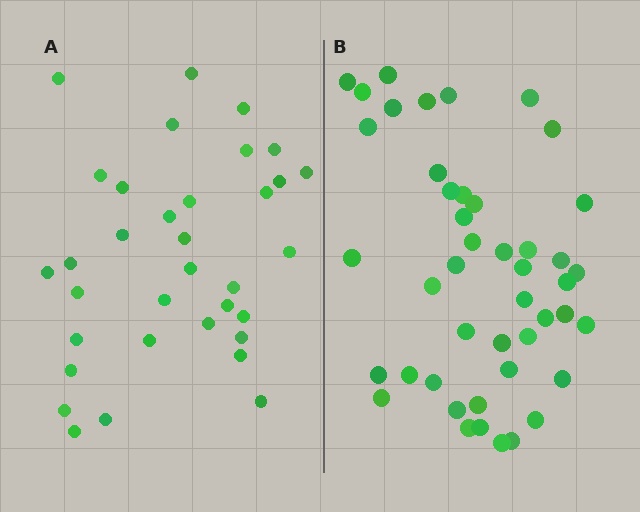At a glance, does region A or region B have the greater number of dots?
Region B (the right region) has more dots.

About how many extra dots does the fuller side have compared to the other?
Region B has roughly 12 or so more dots than region A.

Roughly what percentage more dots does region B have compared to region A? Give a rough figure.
About 30% more.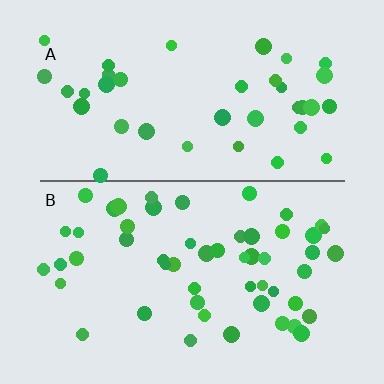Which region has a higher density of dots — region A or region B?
B (the bottom).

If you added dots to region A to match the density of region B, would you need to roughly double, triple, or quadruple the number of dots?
Approximately double.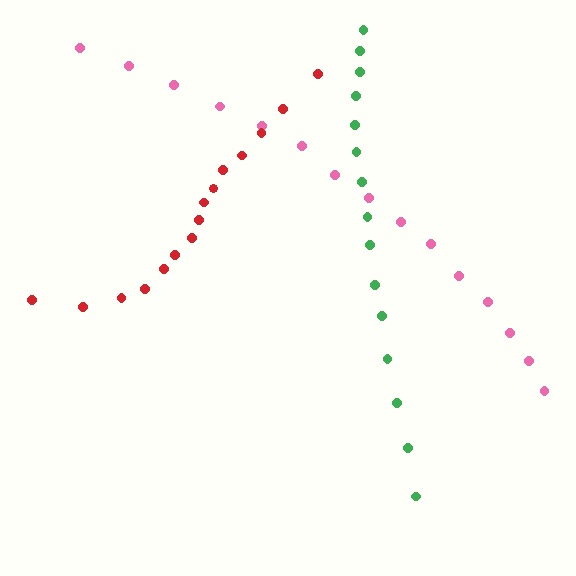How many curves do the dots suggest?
There are 3 distinct paths.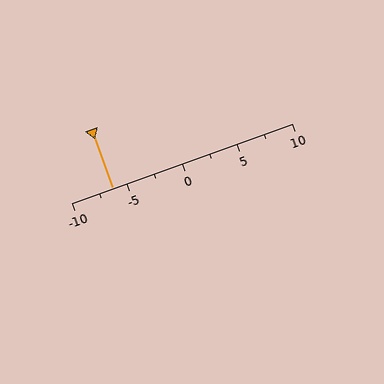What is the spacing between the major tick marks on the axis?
The major ticks are spaced 5 apart.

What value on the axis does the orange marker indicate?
The marker indicates approximately -6.2.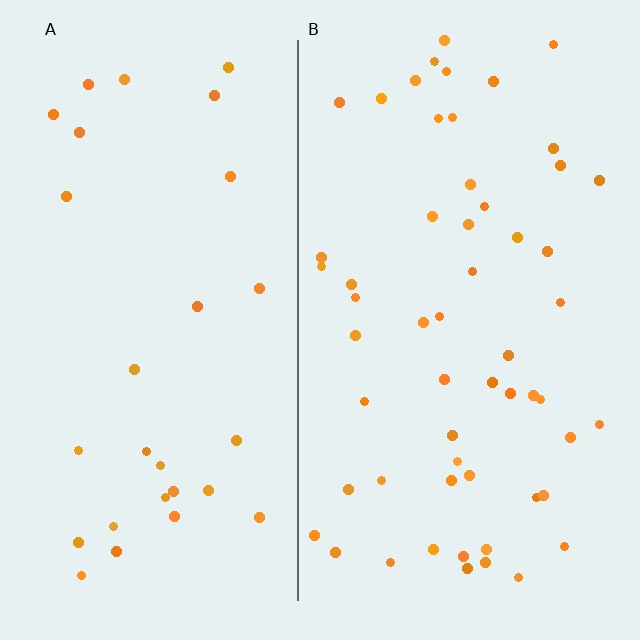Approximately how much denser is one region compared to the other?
Approximately 2.0× — region B over region A.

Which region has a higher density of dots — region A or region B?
B (the right).